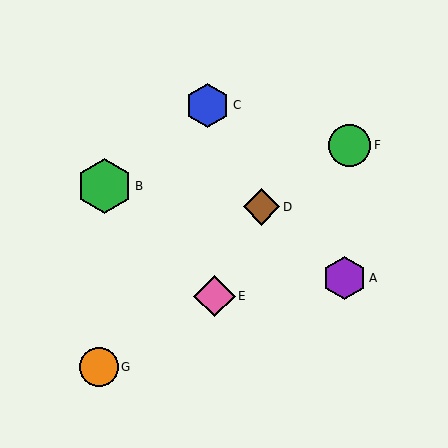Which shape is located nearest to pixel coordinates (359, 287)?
The purple hexagon (labeled A) at (345, 278) is nearest to that location.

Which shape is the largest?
The green hexagon (labeled B) is the largest.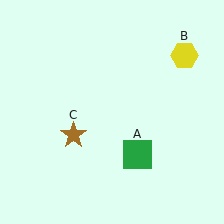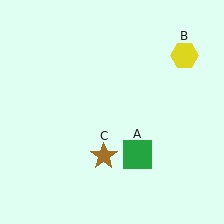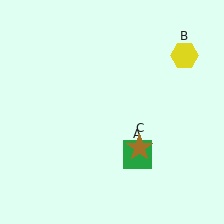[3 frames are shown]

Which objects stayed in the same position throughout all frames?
Green square (object A) and yellow hexagon (object B) remained stationary.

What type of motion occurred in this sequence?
The brown star (object C) rotated counterclockwise around the center of the scene.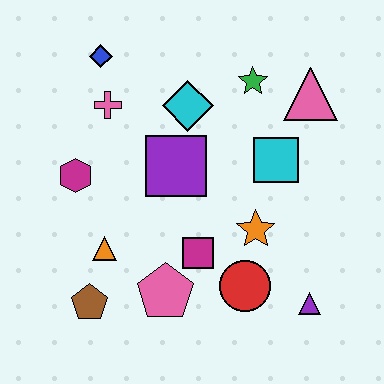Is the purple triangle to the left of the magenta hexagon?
No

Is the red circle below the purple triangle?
No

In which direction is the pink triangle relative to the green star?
The pink triangle is to the right of the green star.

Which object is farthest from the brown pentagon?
The pink triangle is farthest from the brown pentagon.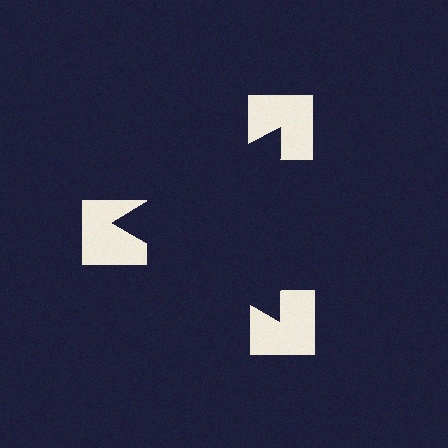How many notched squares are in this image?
There are 3 — one at each vertex of the illusory triangle.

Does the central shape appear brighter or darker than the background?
It typically appears slightly darker than the background, even though no actual brightness change is drawn.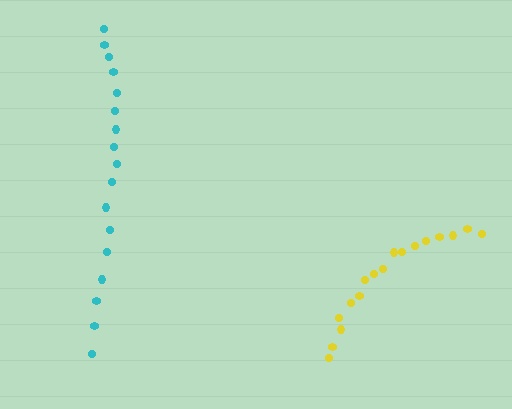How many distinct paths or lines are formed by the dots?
There are 2 distinct paths.